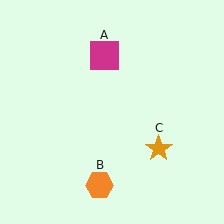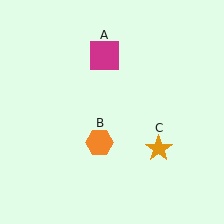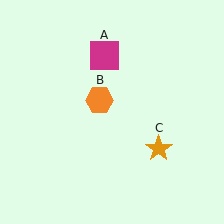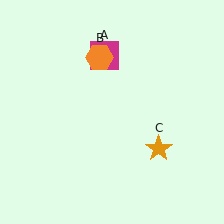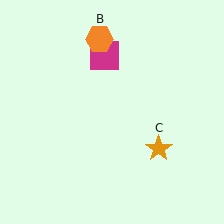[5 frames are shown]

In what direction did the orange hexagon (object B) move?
The orange hexagon (object B) moved up.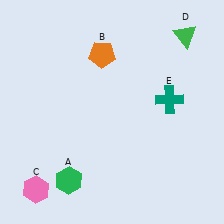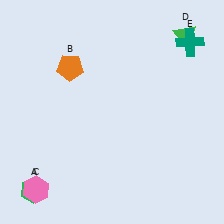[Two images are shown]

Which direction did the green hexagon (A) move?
The green hexagon (A) moved left.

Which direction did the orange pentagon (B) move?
The orange pentagon (B) moved left.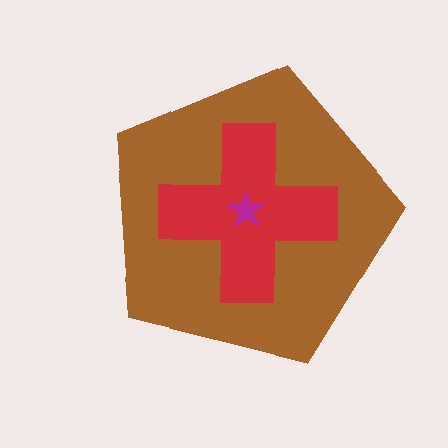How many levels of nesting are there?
3.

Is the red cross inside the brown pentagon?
Yes.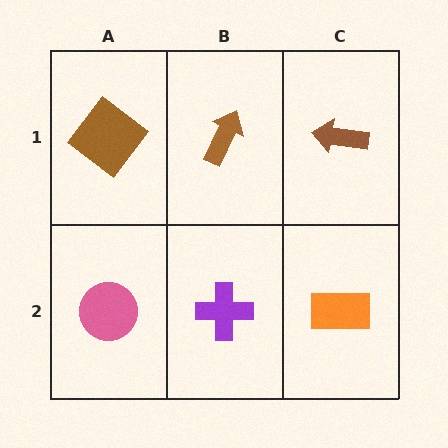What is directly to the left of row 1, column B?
A brown diamond.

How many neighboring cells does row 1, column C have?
2.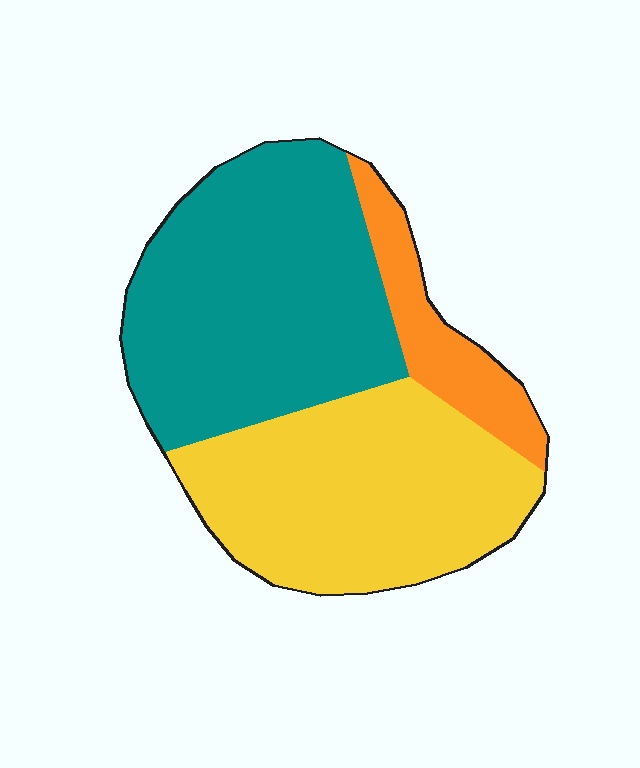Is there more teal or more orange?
Teal.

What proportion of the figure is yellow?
Yellow takes up between a third and a half of the figure.